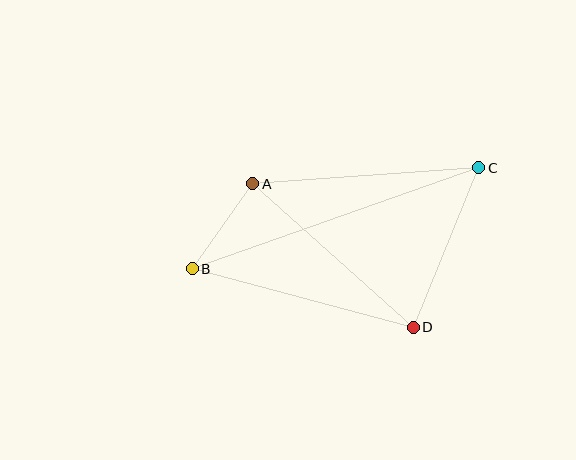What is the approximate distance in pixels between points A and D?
The distance between A and D is approximately 216 pixels.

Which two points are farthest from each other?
Points B and C are farthest from each other.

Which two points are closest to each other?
Points A and B are closest to each other.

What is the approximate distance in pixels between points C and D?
The distance between C and D is approximately 172 pixels.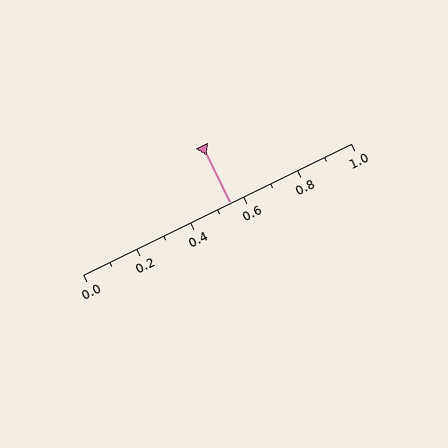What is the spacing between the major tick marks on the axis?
The major ticks are spaced 0.2 apart.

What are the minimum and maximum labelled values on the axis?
The axis runs from 0.0 to 1.0.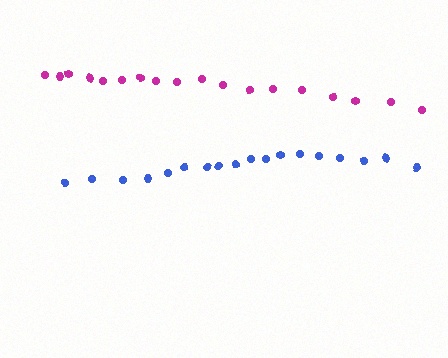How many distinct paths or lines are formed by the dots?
There are 2 distinct paths.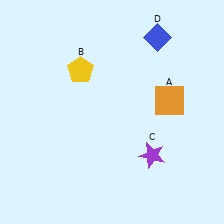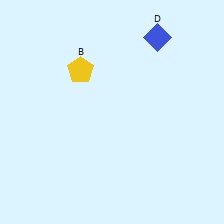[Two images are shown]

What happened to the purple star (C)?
The purple star (C) was removed in Image 2. It was in the bottom-right area of Image 1.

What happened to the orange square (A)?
The orange square (A) was removed in Image 2. It was in the top-right area of Image 1.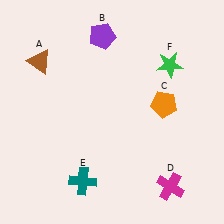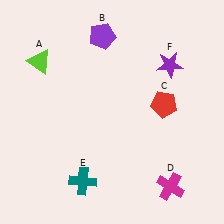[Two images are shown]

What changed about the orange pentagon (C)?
In Image 1, C is orange. In Image 2, it changed to red.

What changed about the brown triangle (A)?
In Image 1, A is brown. In Image 2, it changed to lime.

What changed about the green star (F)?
In Image 1, F is green. In Image 2, it changed to purple.